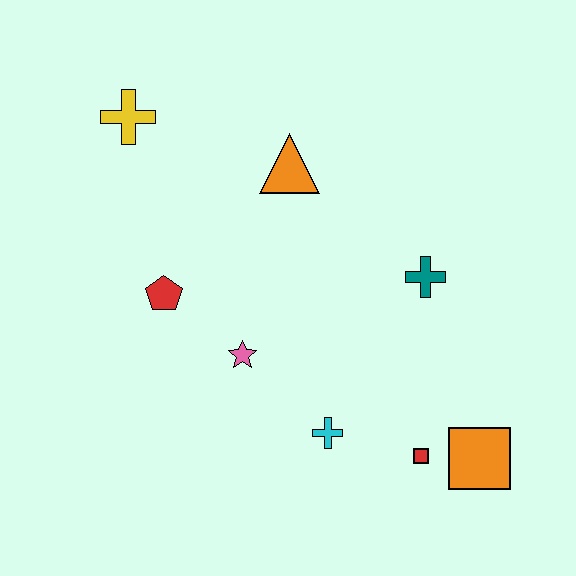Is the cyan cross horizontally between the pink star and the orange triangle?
No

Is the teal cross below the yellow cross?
Yes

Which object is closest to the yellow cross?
The orange triangle is closest to the yellow cross.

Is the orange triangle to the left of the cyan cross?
Yes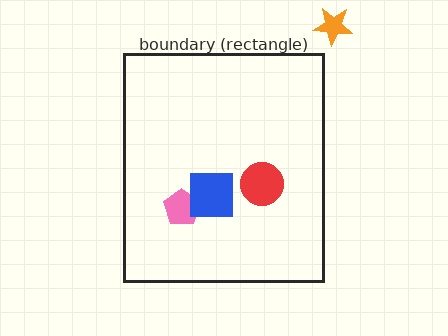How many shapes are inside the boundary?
3 inside, 1 outside.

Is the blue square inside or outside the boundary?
Inside.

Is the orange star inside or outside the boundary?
Outside.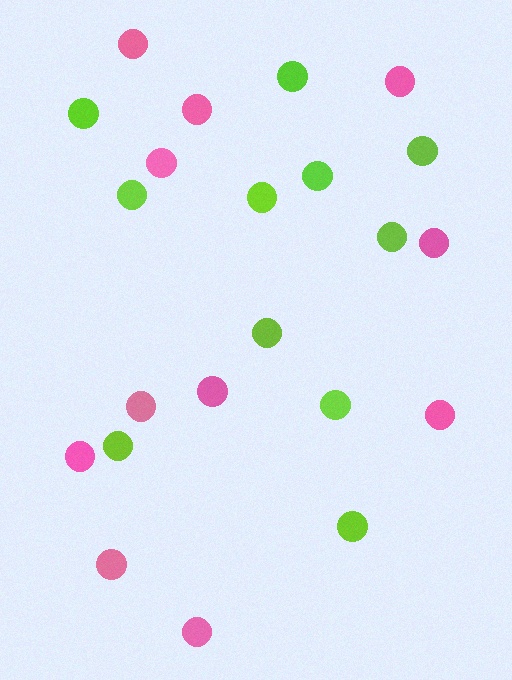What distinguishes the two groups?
There are 2 groups: one group of lime circles (11) and one group of pink circles (11).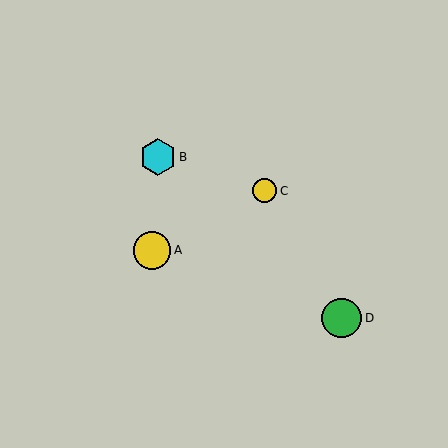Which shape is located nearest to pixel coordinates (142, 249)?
The yellow circle (labeled A) at (152, 250) is nearest to that location.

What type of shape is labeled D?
Shape D is a green circle.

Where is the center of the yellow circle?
The center of the yellow circle is at (265, 191).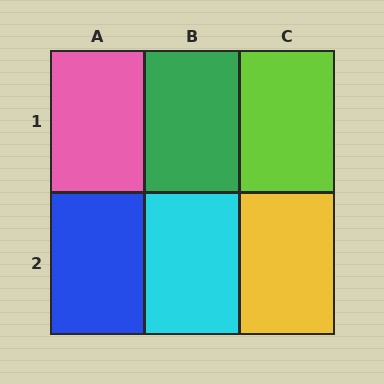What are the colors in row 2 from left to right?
Blue, cyan, yellow.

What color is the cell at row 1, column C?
Lime.